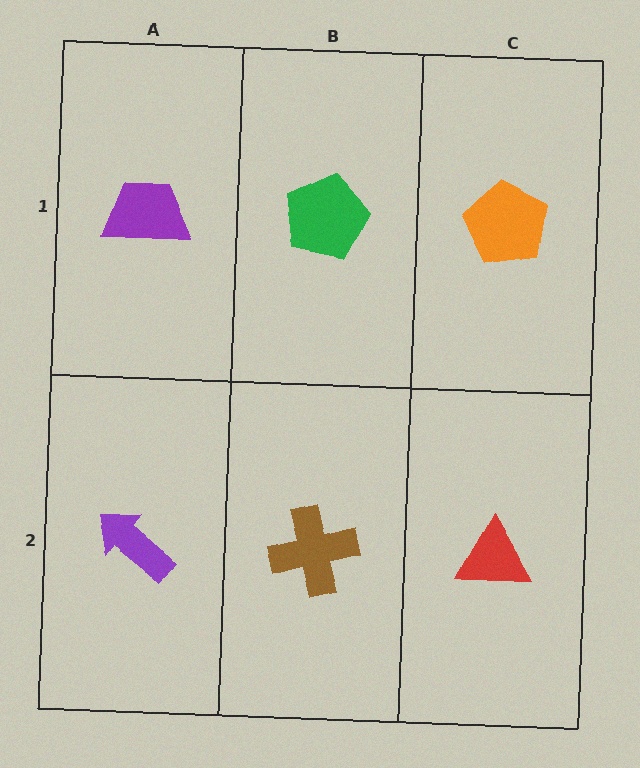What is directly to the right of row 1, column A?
A green pentagon.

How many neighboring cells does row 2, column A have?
2.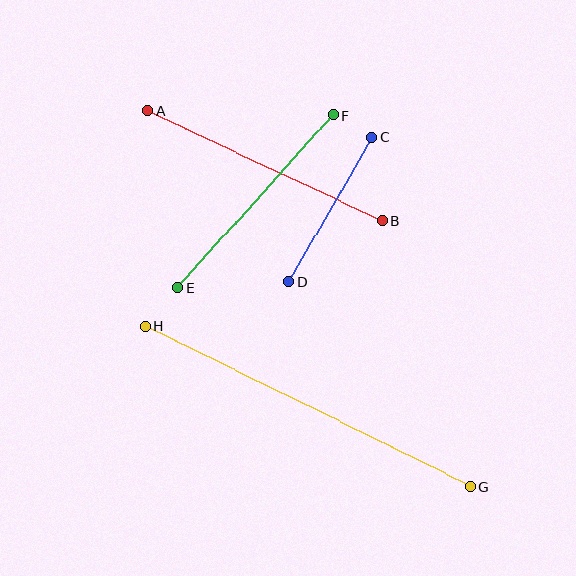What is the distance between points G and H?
The distance is approximately 363 pixels.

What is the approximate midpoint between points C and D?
The midpoint is at approximately (331, 209) pixels.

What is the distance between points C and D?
The distance is approximately 167 pixels.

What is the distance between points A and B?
The distance is approximately 259 pixels.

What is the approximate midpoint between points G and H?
The midpoint is at approximately (308, 406) pixels.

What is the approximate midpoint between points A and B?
The midpoint is at approximately (265, 166) pixels.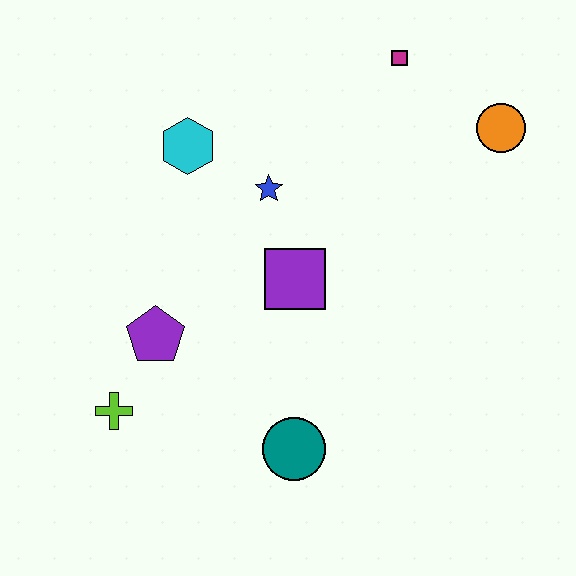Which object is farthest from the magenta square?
The lime cross is farthest from the magenta square.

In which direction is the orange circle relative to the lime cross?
The orange circle is to the right of the lime cross.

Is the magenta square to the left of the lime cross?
No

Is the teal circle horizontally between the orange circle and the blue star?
Yes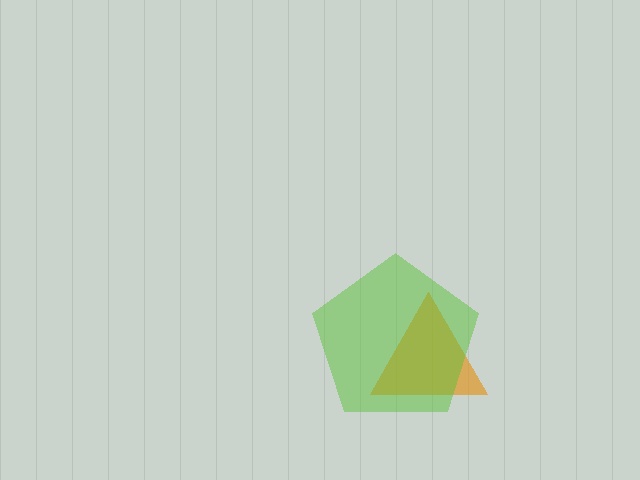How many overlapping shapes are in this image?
There are 2 overlapping shapes in the image.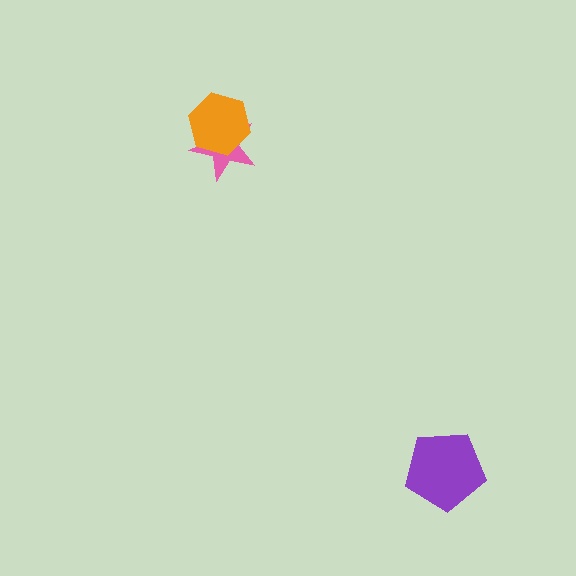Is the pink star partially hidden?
Yes, it is partially covered by another shape.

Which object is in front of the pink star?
The orange hexagon is in front of the pink star.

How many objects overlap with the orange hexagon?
1 object overlaps with the orange hexagon.